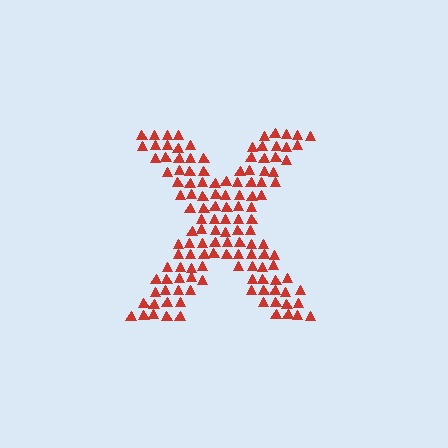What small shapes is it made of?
It is made of small triangles.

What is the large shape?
The large shape is the letter X.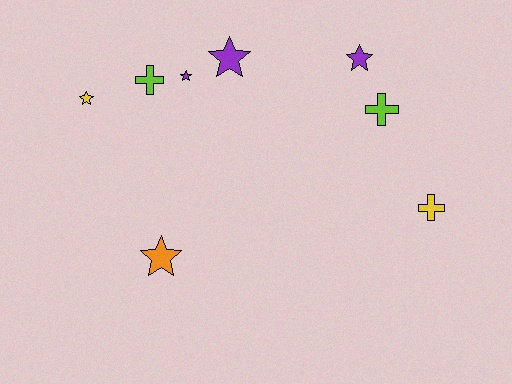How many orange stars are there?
There is 1 orange star.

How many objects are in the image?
There are 8 objects.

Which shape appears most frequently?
Star, with 5 objects.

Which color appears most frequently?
Purple, with 3 objects.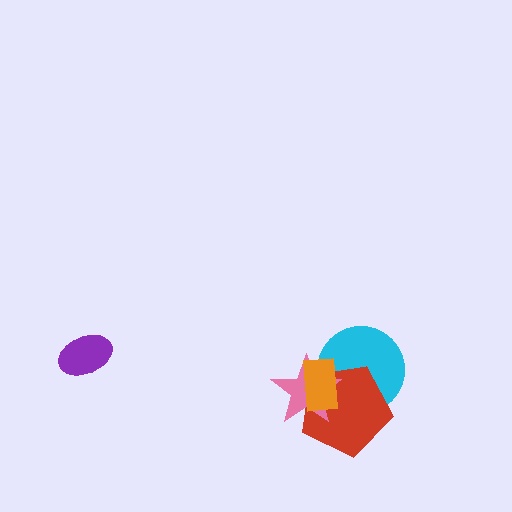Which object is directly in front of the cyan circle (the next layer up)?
The red pentagon is directly in front of the cyan circle.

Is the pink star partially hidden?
Yes, it is partially covered by another shape.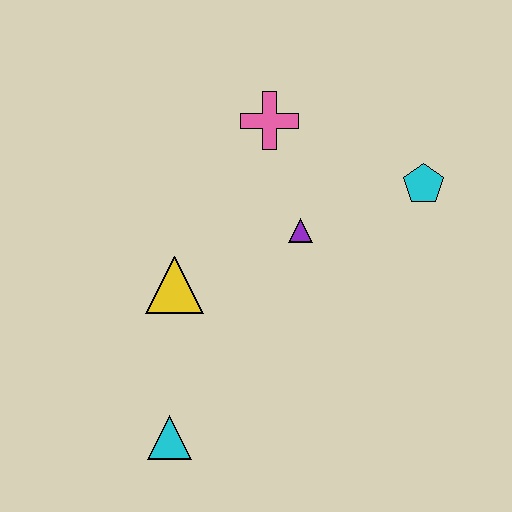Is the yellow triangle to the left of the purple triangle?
Yes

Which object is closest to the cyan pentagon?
The purple triangle is closest to the cyan pentagon.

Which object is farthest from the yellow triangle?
The cyan pentagon is farthest from the yellow triangle.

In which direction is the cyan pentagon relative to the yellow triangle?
The cyan pentagon is to the right of the yellow triangle.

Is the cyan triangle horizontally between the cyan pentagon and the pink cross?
No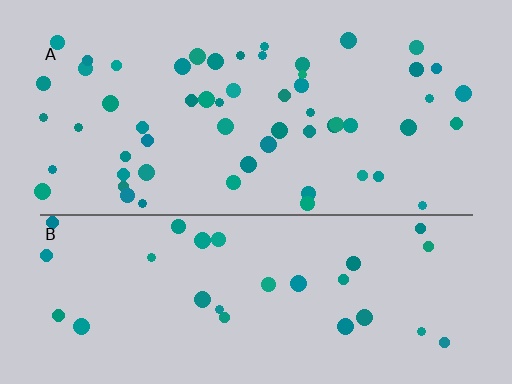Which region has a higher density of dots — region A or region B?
A (the top).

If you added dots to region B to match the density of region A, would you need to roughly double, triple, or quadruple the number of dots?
Approximately double.